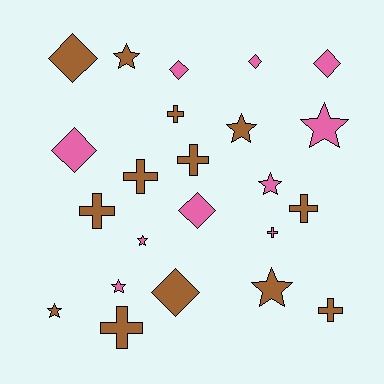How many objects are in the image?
There are 23 objects.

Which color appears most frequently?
Brown, with 13 objects.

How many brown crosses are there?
There are 7 brown crosses.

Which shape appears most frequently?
Cross, with 8 objects.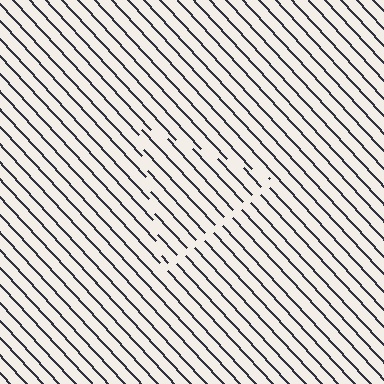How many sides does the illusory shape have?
3 sides — the line-ends trace a triangle.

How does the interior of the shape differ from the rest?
The interior of the shape contains the same grating, shifted by half a period — the contour is defined by the phase discontinuity where line-ends from the inner and outer gratings abut.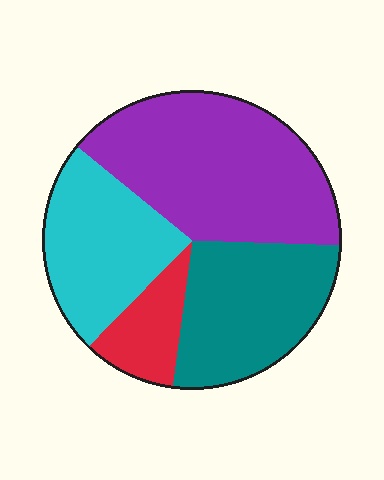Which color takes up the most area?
Purple, at roughly 40%.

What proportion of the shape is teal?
Teal takes up between a sixth and a third of the shape.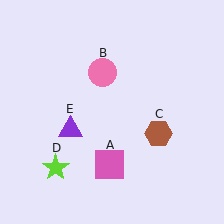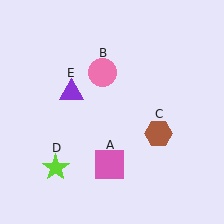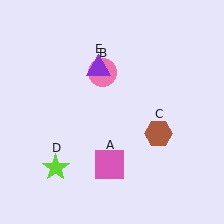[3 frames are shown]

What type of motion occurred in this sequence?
The purple triangle (object E) rotated clockwise around the center of the scene.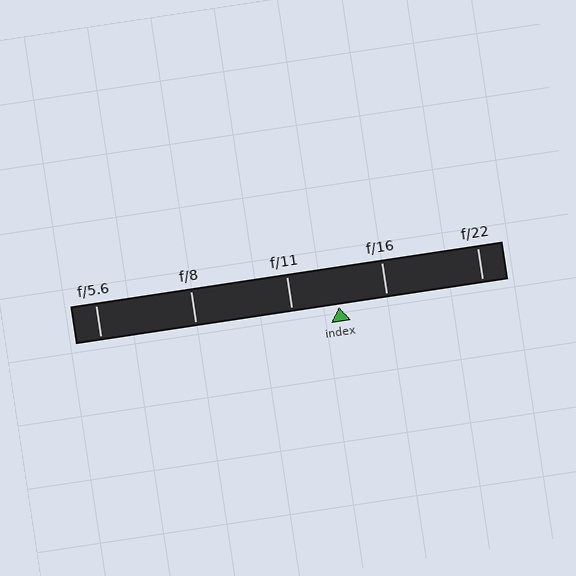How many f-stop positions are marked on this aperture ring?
There are 5 f-stop positions marked.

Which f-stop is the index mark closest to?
The index mark is closest to f/11.